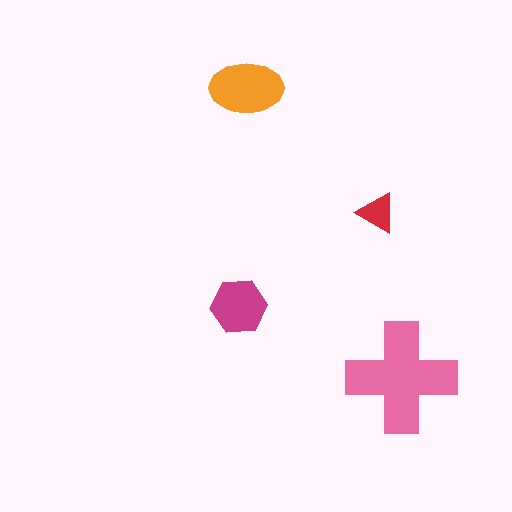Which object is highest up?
The orange ellipse is topmost.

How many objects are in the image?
There are 4 objects in the image.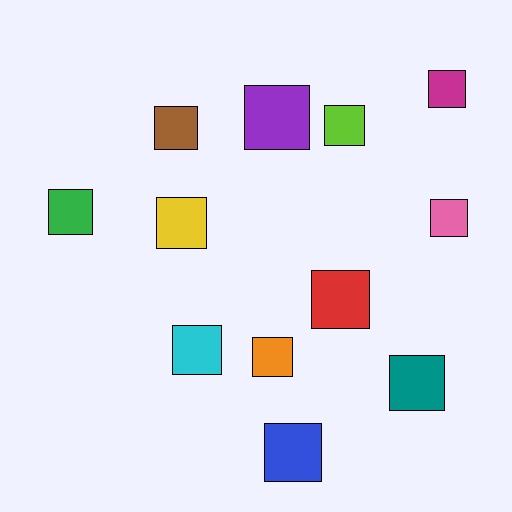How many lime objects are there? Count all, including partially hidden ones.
There is 1 lime object.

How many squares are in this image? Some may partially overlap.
There are 12 squares.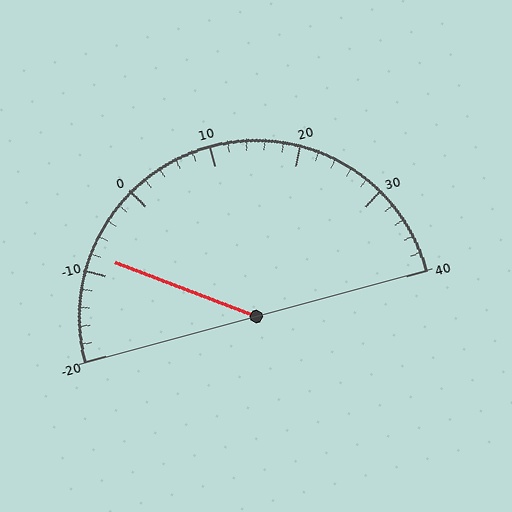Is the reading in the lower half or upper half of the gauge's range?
The reading is in the lower half of the range (-20 to 40).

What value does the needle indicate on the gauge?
The needle indicates approximately -8.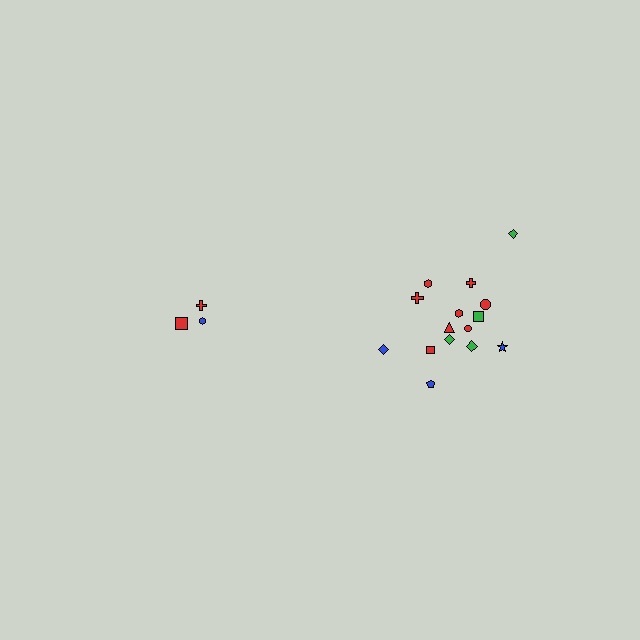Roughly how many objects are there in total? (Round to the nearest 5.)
Roughly 20 objects in total.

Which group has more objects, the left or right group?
The right group.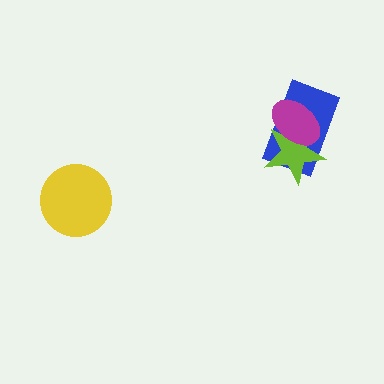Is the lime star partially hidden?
Yes, it is partially covered by another shape.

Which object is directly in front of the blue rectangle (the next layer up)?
The lime star is directly in front of the blue rectangle.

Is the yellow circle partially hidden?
No, no other shape covers it.